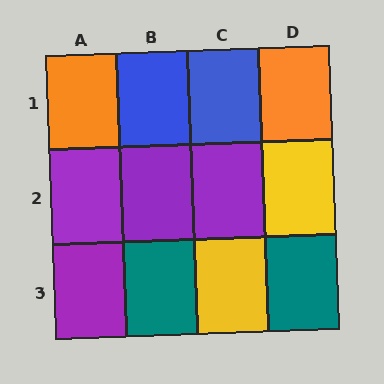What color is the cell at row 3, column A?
Purple.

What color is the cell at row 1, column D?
Orange.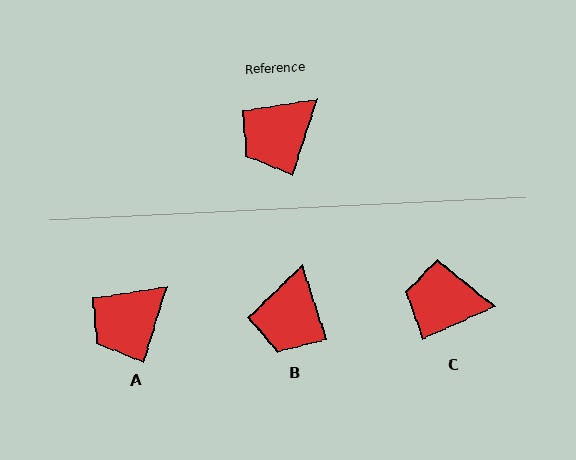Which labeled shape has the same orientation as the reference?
A.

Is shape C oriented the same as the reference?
No, it is off by about 48 degrees.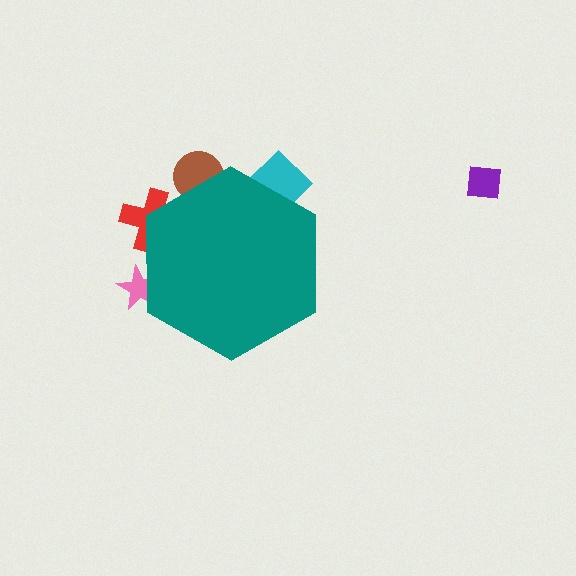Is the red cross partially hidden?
Yes, the red cross is partially hidden behind the teal hexagon.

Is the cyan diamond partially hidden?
Yes, the cyan diamond is partially hidden behind the teal hexagon.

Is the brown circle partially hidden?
Yes, the brown circle is partially hidden behind the teal hexagon.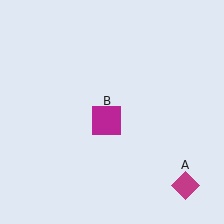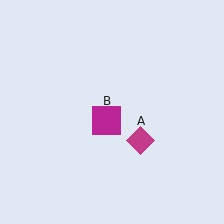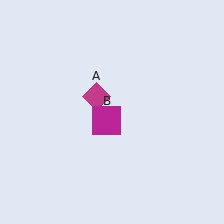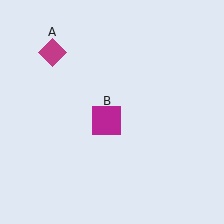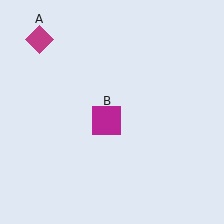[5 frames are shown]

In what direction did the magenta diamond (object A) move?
The magenta diamond (object A) moved up and to the left.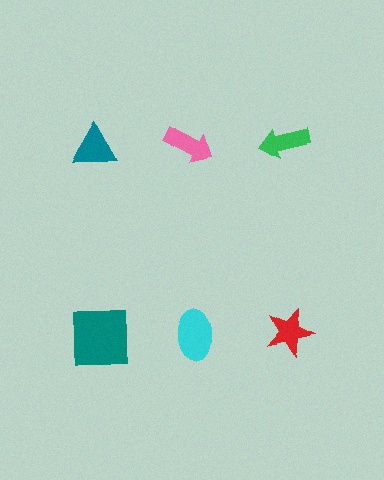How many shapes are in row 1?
3 shapes.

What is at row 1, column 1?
A teal triangle.